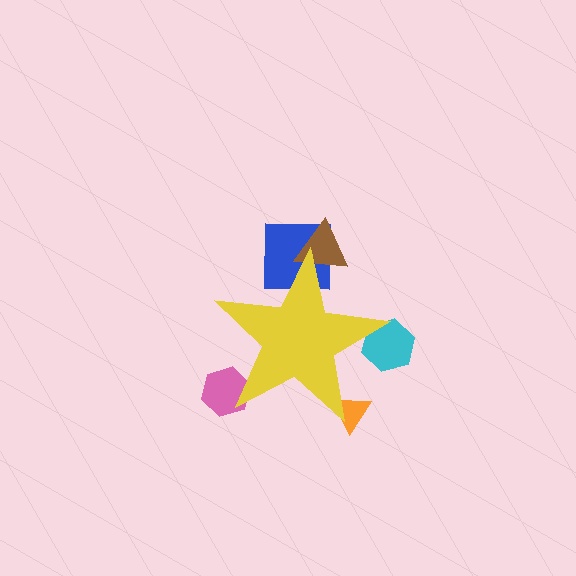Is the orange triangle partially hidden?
Yes, the orange triangle is partially hidden behind the yellow star.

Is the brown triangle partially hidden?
Yes, the brown triangle is partially hidden behind the yellow star.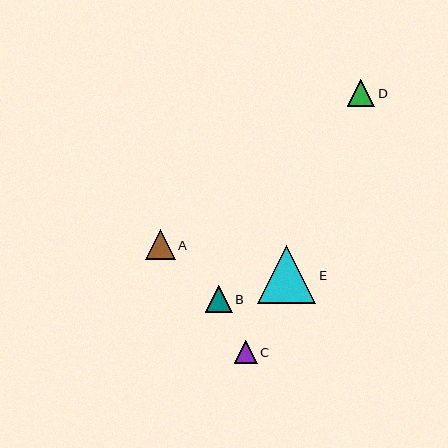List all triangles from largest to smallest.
From largest to smallest: E, A, D, B, C.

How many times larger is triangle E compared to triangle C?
Triangle E is approximately 2.6 times the size of triangle C.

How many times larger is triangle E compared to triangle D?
Triangle E is approximately 2.1 times the size of triangle D.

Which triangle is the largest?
Triangle E is the largest with a size of approximately 58 pixels.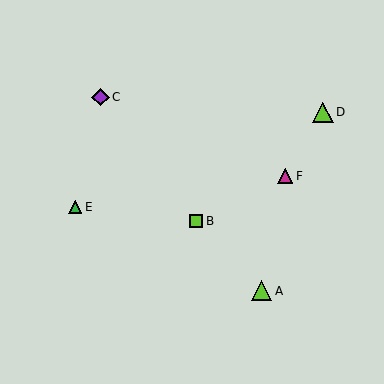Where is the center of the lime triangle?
The center of the lime triangle is at (262, 291).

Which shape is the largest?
The lime triangle (labeled D) is the largest.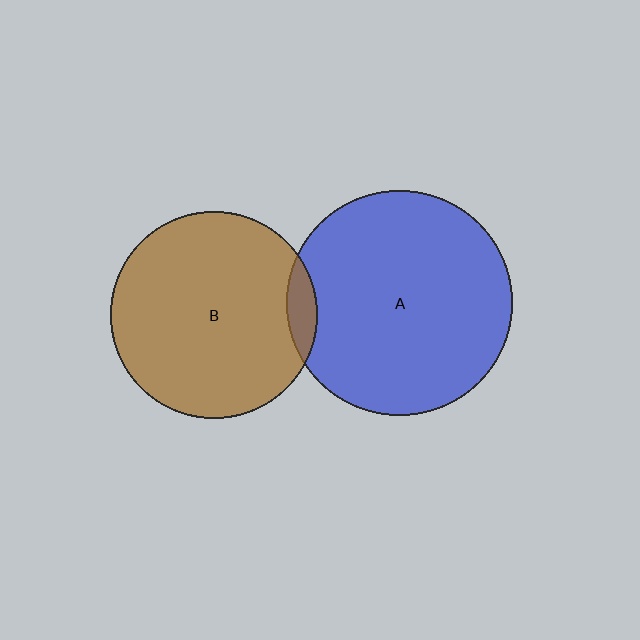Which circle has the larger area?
Circle A (blue).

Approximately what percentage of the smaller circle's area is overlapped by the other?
Approximately 5%.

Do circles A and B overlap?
Yes.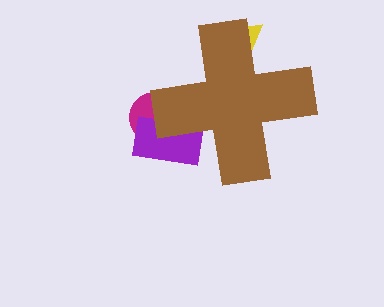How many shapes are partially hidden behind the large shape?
3 shapes are partially hidden.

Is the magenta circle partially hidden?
Yes, the magenta circle is partially hidden behind the brown cross.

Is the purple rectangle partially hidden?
Yes, the purple rectangle is partially hidden behind the brown cross.